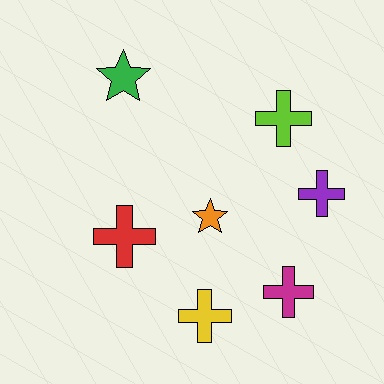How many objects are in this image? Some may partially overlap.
There are 7 objects.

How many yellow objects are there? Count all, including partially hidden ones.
There is 1 yellow object.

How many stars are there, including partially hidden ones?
There are 2 stars.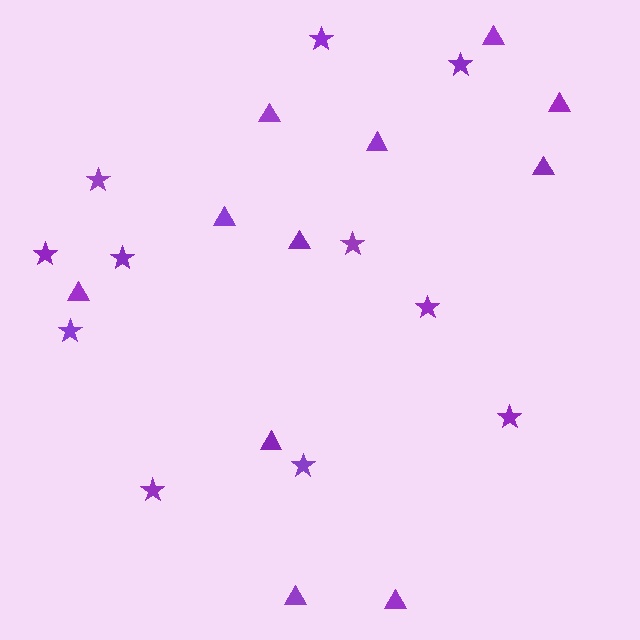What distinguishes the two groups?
There are 2 groups: one group of triangles (11) and one group of stars (11).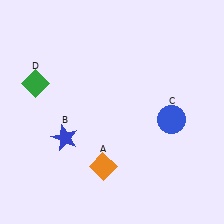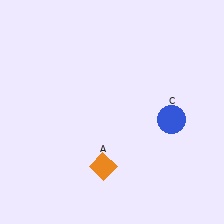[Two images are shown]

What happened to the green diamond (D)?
The green diamond (D) was removed in Image 2. It was in the top-left area of Image 1.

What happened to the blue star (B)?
The blue star (B) was removed in Image 2. It was in the bottom-left area of Image 1.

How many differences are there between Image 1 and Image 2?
There are 2 differences between the two images.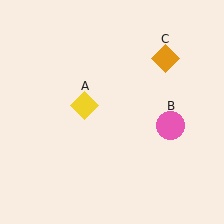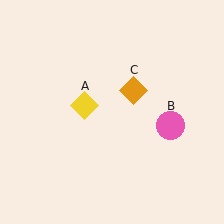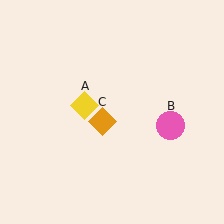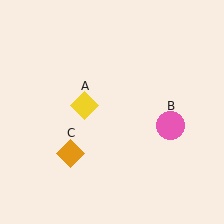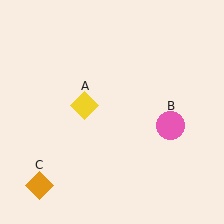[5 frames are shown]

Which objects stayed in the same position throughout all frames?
Yellow diamond (object A) and pink circle (object B) remained stationary.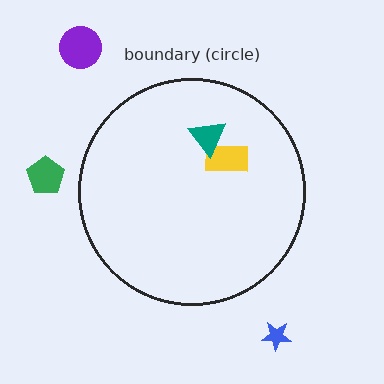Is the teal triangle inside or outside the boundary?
Inside.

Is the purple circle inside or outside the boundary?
Outside.